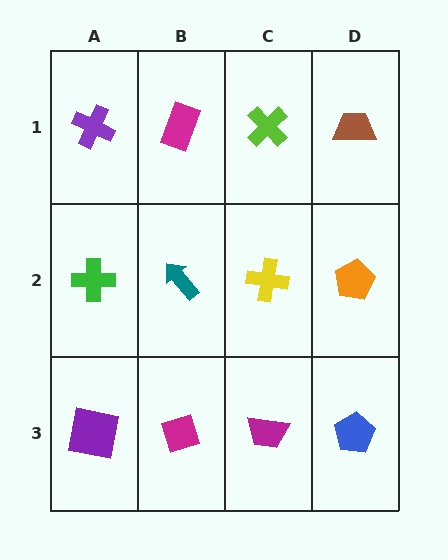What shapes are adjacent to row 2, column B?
A magenta rectangle (row 1, column B), a magenta diamond (row 3, column B), a green cross (row 2, column A), a yellow cross (row 2, column C).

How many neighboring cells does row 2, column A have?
3.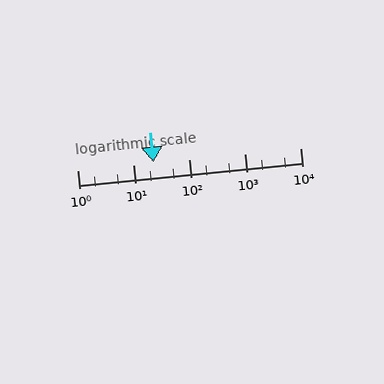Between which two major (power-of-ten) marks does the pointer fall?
The pointer is between 10 and 100.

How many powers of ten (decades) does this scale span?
The scale spans 4 decades, from 1 to 10000.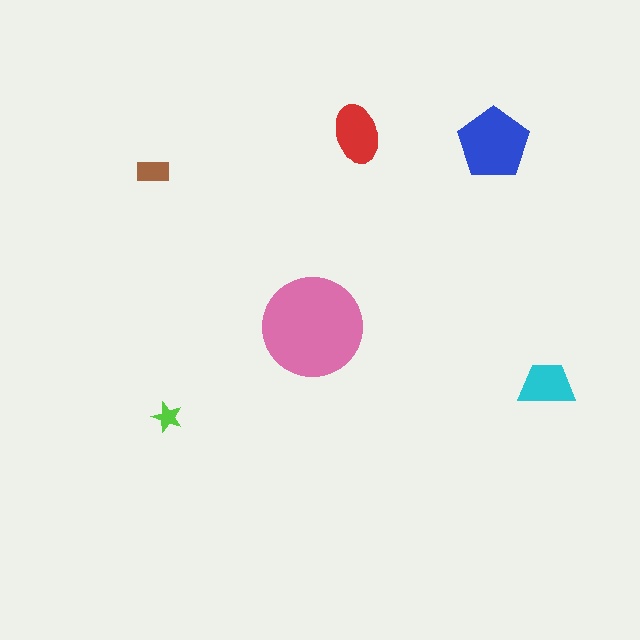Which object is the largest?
The pink circle.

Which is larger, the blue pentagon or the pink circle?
The pink circle.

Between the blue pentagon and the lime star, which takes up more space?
The blue pentagon.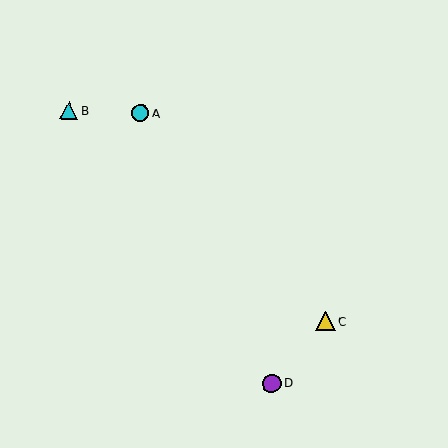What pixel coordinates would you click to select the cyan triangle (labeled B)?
Click at (69, 111) to select the cyan triangle B.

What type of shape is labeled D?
Shape D is a purple circle.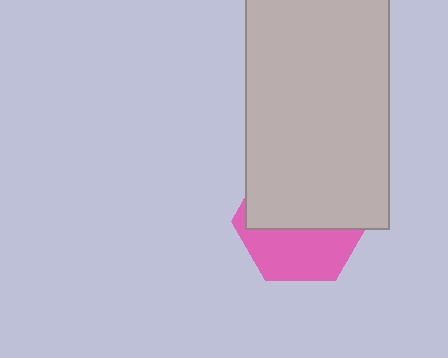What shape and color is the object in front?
The object in front is a light gray rectangle.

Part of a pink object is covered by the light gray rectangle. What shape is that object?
It is a hexagon.